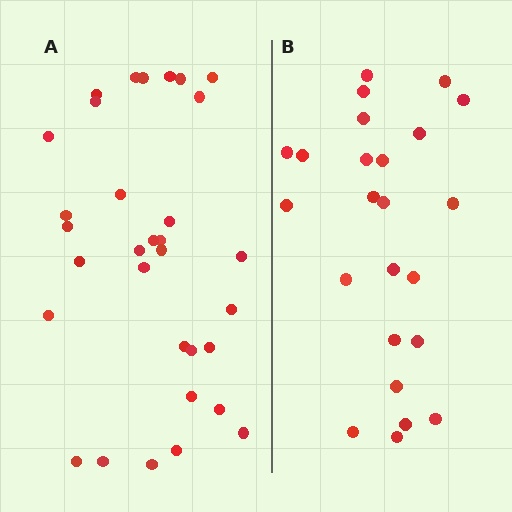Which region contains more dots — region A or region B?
Region A (the left region) has more dots.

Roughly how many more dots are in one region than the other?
Region A has roughly 8 or so more dots than region B.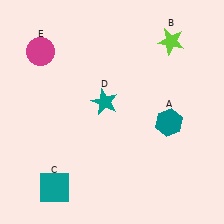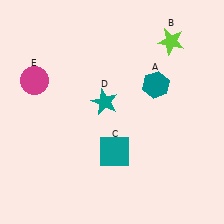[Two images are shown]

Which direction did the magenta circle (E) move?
The magenta circle (E) moved down.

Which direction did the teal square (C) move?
The teal square (C) moved right.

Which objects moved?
The objects that moved are: the teal hexagon (A), the teal square (C), the magenta circle (E).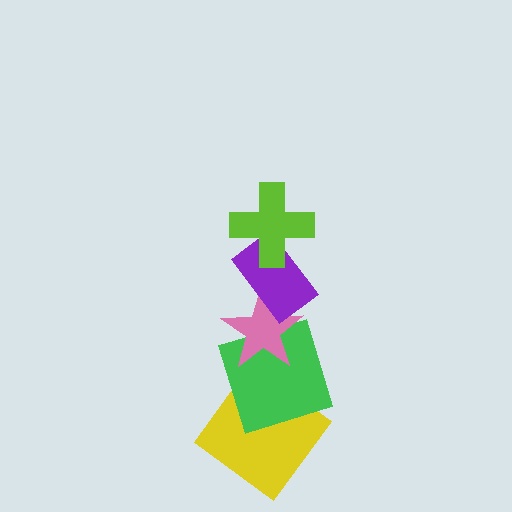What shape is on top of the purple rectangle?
The lime cross is on top of the purple rectangle.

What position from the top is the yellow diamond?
The yellow diamond is 5th from the top.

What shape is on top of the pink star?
The purple rectangle is on top of the pink star.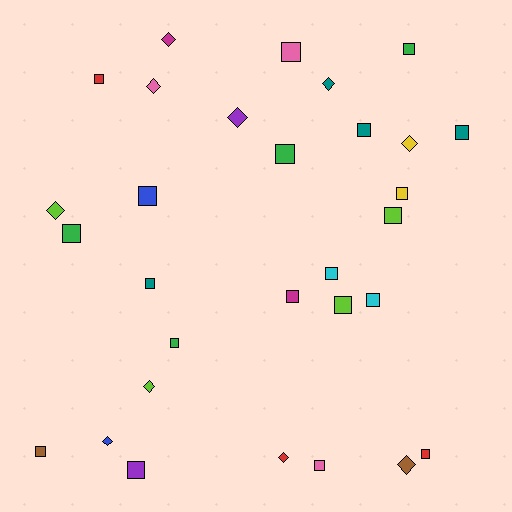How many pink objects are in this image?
There are 3 pink objects.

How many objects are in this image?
There are 30 objects.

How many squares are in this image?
There are 20 squares.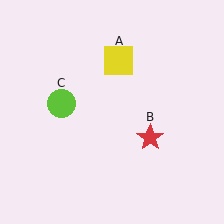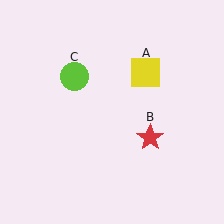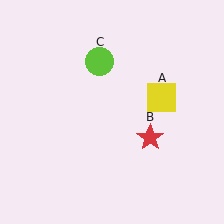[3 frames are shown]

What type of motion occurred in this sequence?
The yellow square (object A), lime circle (object C) rotated clockwise around the center of the scene.